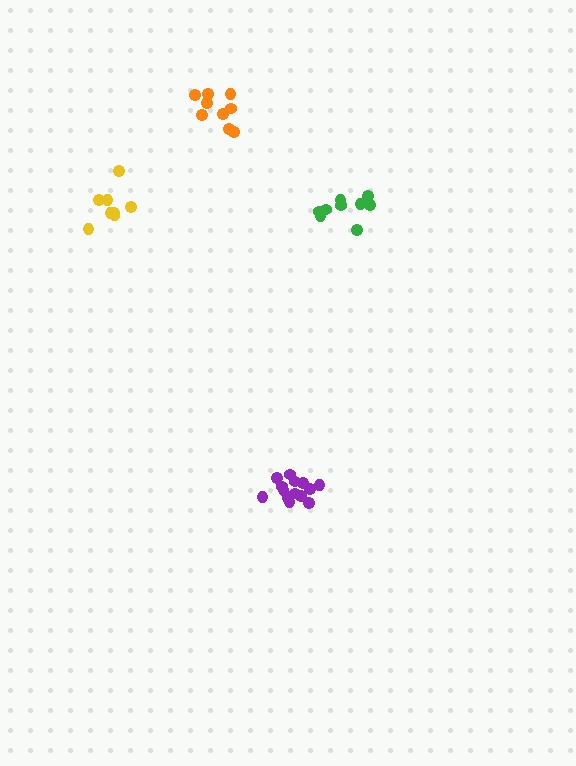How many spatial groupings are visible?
There are 4 spatial groupings.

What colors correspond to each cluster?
The clusters are colored: purple, orange, green, yellow.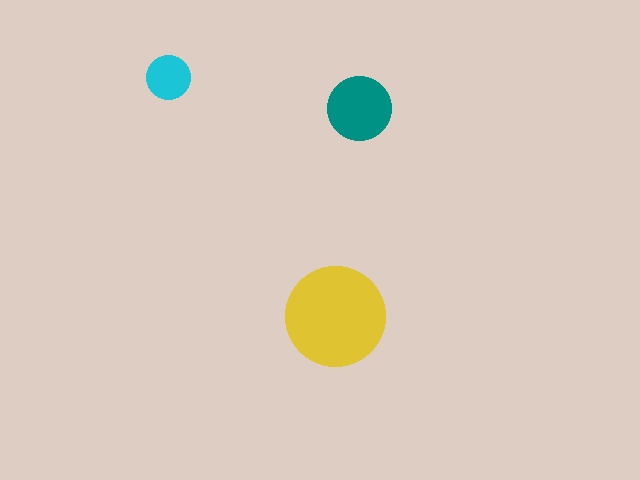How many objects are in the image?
There are 3 objects in the image.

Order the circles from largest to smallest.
the yellow one, the teal one, the cyan one.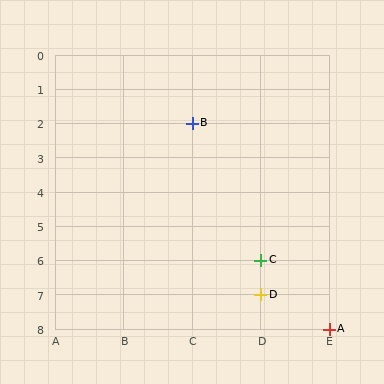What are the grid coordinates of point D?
Point D is at grid coordinates (D, 7).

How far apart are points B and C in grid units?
Points B and C are 1 column and 4 rows apart (about 4.1 grid units diagonally).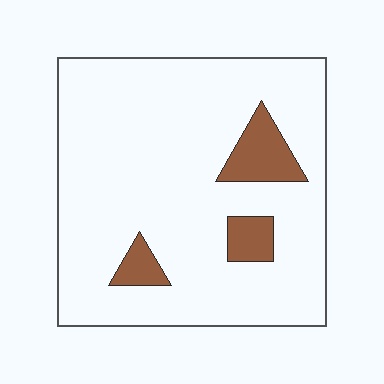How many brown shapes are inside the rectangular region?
3.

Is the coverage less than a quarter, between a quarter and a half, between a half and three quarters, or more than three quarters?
Less than a quarter.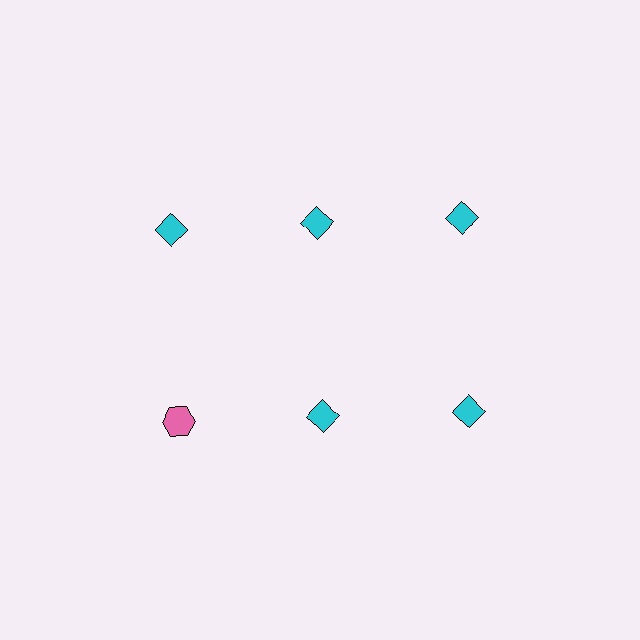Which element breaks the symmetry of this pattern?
The pink hexagon in the second row, leftmost column breaks the symmetry. All other shapes are cyan diamonds.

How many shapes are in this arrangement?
There are 6 shapes arranged in a grid pattern.